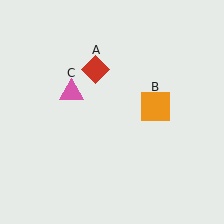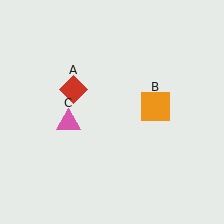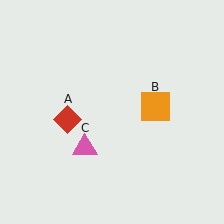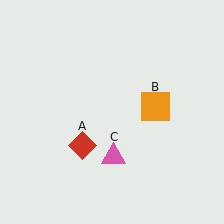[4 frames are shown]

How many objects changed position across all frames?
2 objects changed position: red diamond (object A), pink triangle (object C).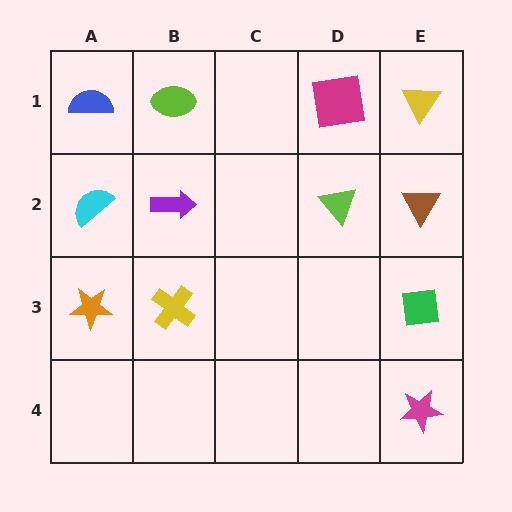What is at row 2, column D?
A lime triangle.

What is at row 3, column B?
A yellow cross.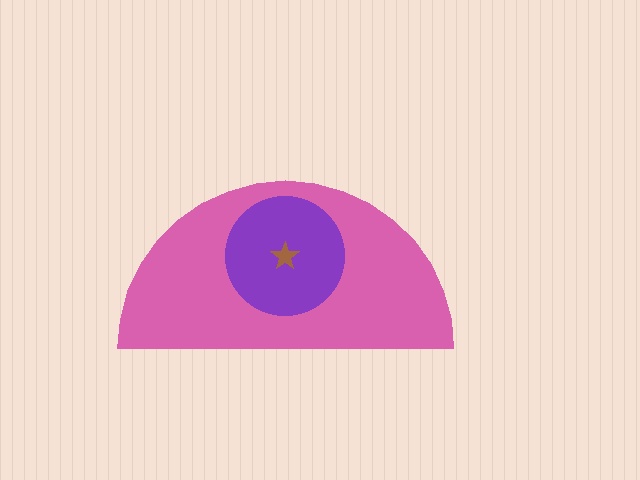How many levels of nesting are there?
3.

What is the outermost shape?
The pink semicircle.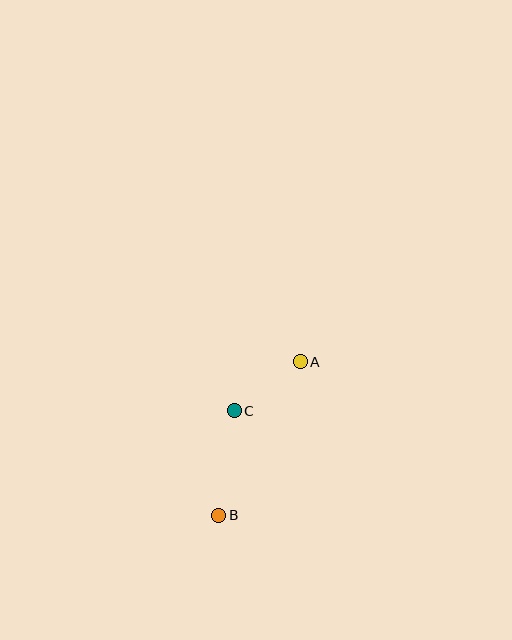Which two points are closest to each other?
Points A and C are closest to each other.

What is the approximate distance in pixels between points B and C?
The distance between B and C is approximately 106 pixels.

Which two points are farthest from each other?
Points A and B are farthest from each other.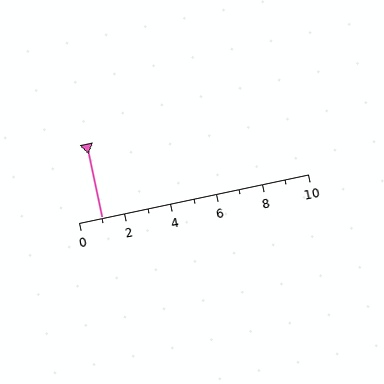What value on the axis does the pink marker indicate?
The marker indicates approximately 1.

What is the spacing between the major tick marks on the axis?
The major ticks are spaced 2 apart.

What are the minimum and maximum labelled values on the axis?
The axis runs from 0 to 10.